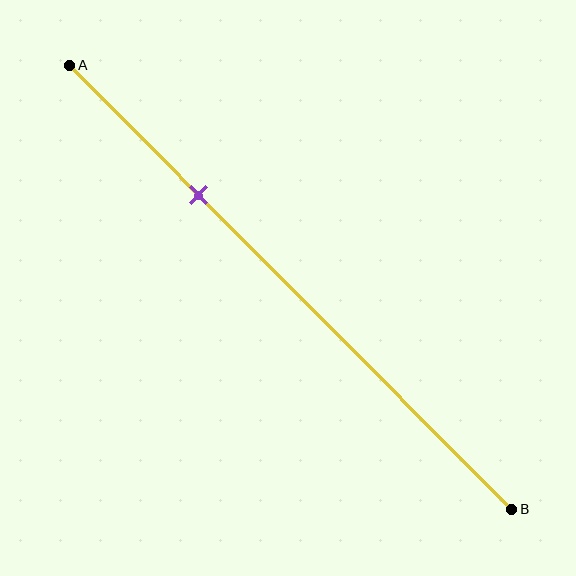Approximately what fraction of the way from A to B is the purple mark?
The purple mark is approximately 30% of the way from A to B.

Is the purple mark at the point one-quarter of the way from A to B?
No, the mark is at about 30% from A, not at the 25% one-quarter point.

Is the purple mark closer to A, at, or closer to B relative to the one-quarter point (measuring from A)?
The purple mark is closer to point B than the one-quarter point of segment AB.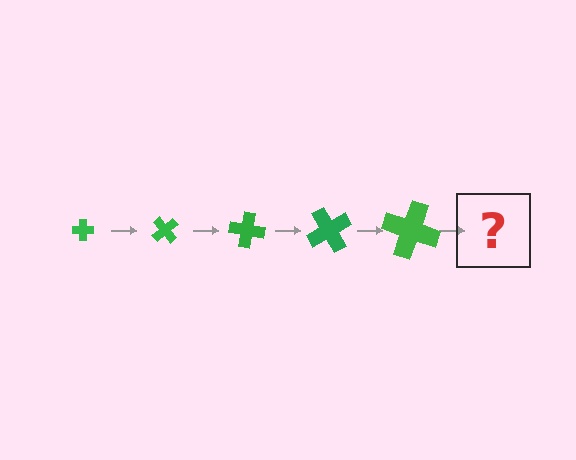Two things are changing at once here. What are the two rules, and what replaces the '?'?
The two rules are that the cross grows larger each step and it rotates 50 degrees each step. The '?' should be a cross, larger than the previous one and rotated 250 degrees from the start.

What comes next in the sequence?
The next element should be a cross, larger than the previous one and rotated 250 degrees from the start.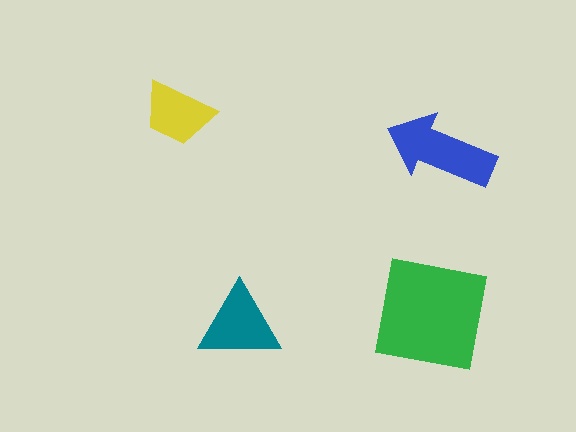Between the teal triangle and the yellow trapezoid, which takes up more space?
The teal triangle.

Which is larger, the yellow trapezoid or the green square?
The green square.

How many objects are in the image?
There are 4 objects in the image.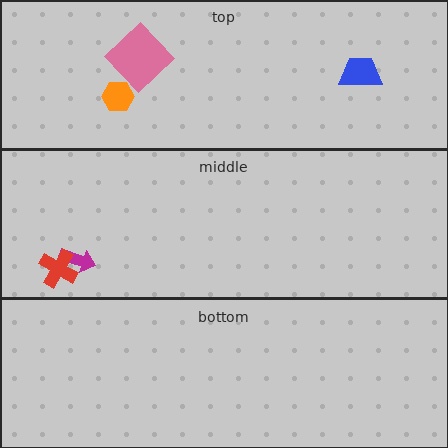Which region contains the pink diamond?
The top region.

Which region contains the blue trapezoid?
The top region.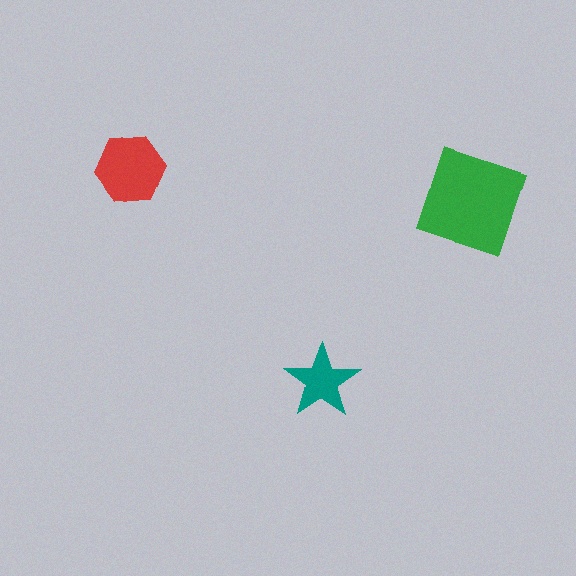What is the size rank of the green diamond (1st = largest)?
1st.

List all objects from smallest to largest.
The teal star, the red hexagon, the green diamond.